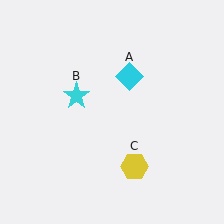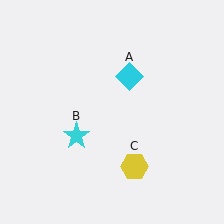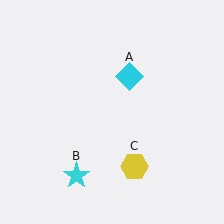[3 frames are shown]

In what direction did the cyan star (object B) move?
The cyan star (object B) moved down.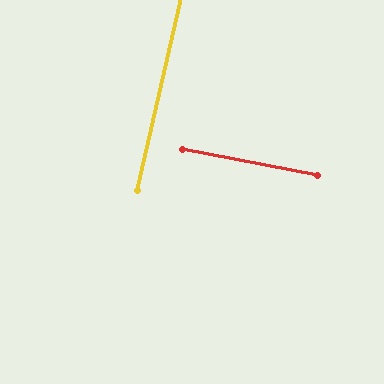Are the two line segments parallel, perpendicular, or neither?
Perpendicular — they meet at approximately 88°.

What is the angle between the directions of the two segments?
Approximately 88 degrees.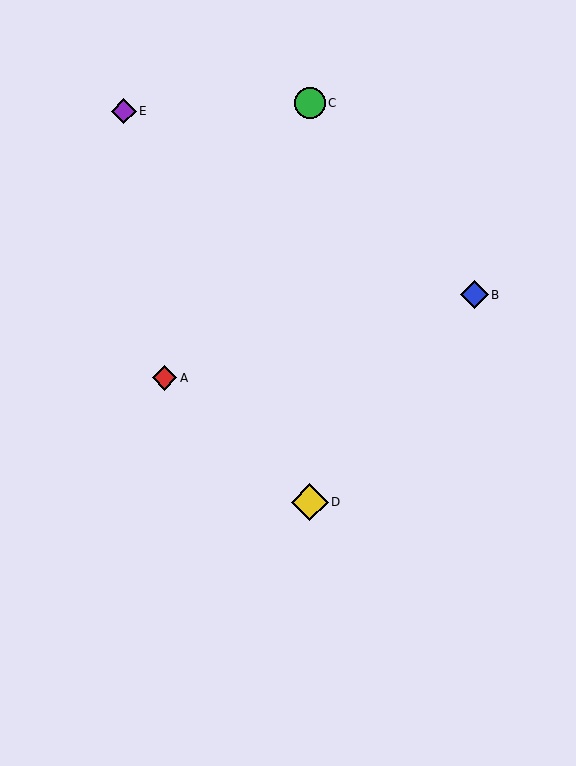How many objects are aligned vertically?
2 objects (C, D) are aligned vertically.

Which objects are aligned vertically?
Objects C, D are aligned vertically.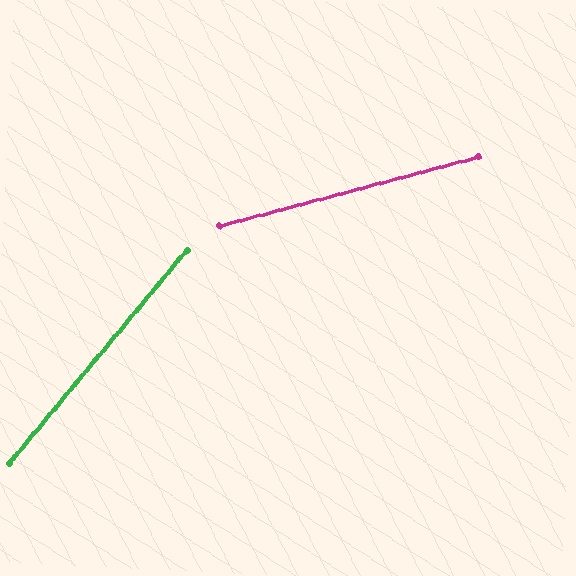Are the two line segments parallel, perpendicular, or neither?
Neither parallel nor perpendicular — they differ by about 35°.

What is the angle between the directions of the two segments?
Approximately 35 degrees.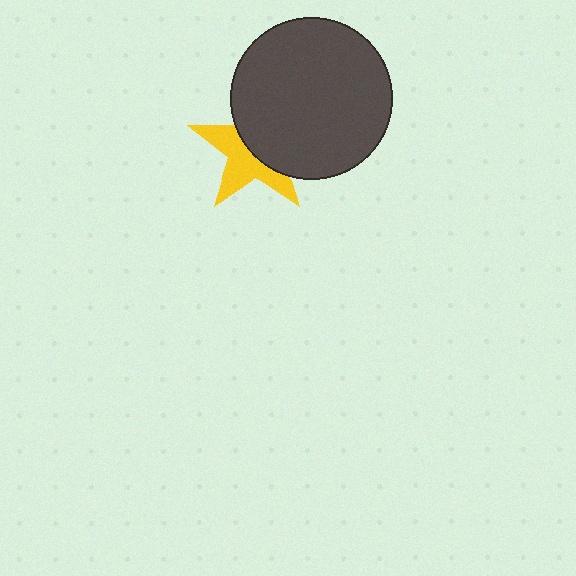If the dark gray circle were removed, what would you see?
You would see the complete yellow star.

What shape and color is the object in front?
The object in front is a dark gray circle.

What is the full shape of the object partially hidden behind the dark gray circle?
The partially hidden object is a yellow star.